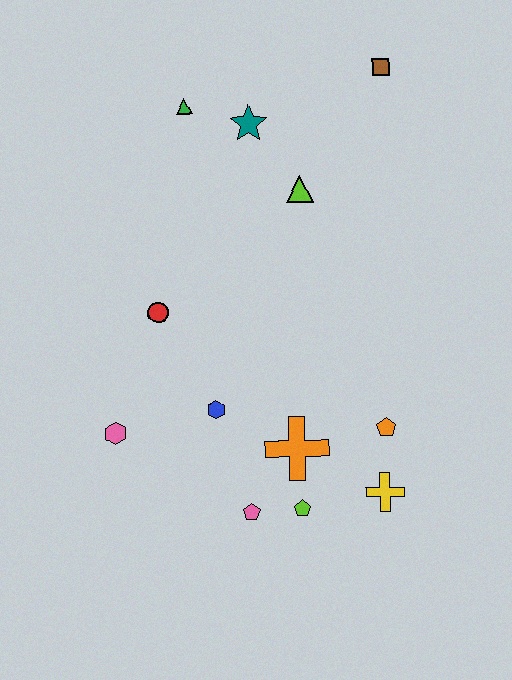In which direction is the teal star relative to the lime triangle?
The teal star is above the lime triangle.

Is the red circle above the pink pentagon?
Yes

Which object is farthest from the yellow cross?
The green triangle is farthest from the yellow cross.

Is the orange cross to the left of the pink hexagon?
No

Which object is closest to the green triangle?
The teal star is closest to the green triangle.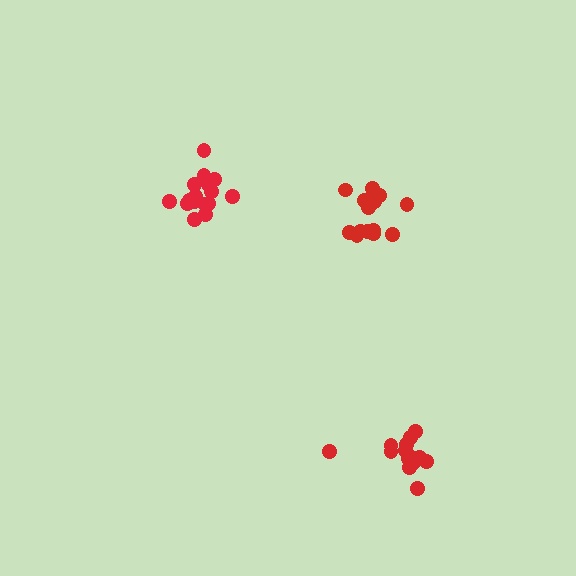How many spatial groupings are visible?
There are 3 spatial groupings.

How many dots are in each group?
Group 1: 15 dots, Group 2: 16 dots, Group 3: 14 dots (45 total).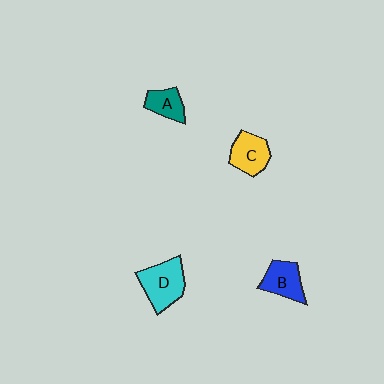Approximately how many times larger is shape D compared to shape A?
Approximately 1.7 times.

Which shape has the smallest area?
Shape A (teal).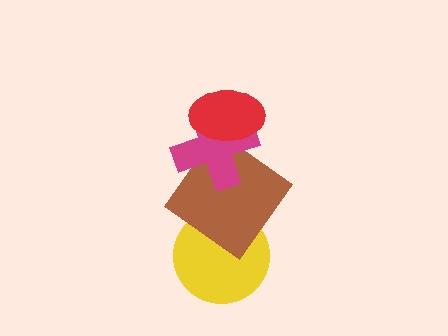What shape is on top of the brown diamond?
The magenta cross is on top of the brown diamond.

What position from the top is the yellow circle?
The yellow circle is 4th from the top.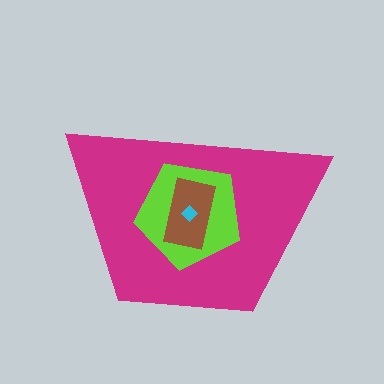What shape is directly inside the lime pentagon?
The brown rectangle.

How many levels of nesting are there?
4.